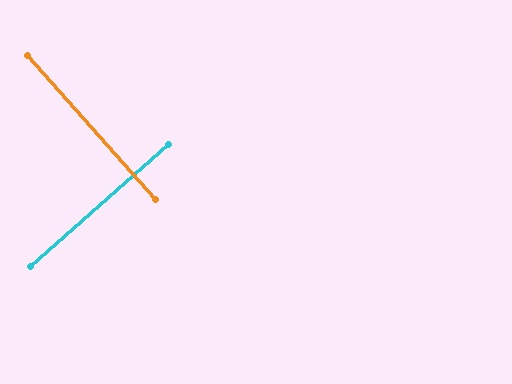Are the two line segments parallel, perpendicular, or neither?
Perpendicular — they meet at approximately 90°.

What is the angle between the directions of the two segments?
Approximately 90 degrees.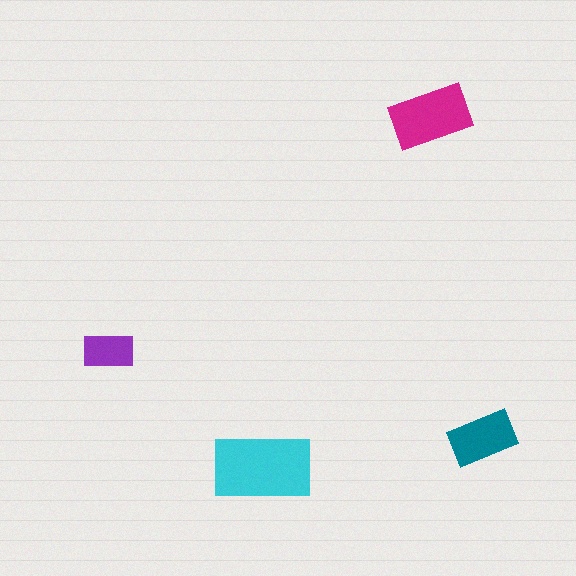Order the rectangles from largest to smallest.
the cyan one, the magenta one, the teal one, the purple one.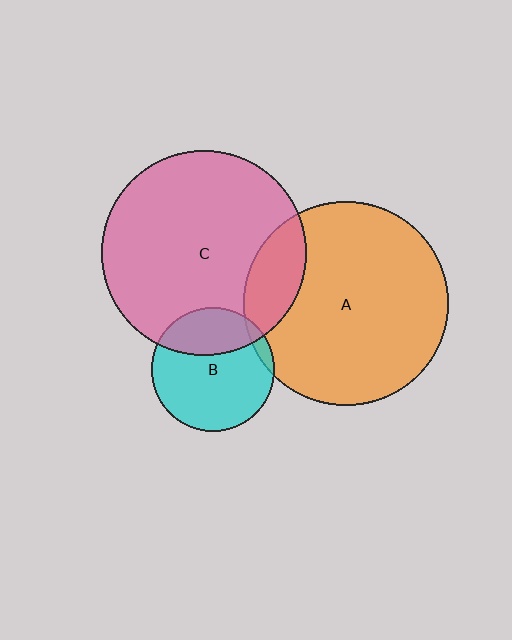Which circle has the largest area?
Circle C (pink).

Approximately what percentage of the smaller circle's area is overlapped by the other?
Approximately 30%.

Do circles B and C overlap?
Yes.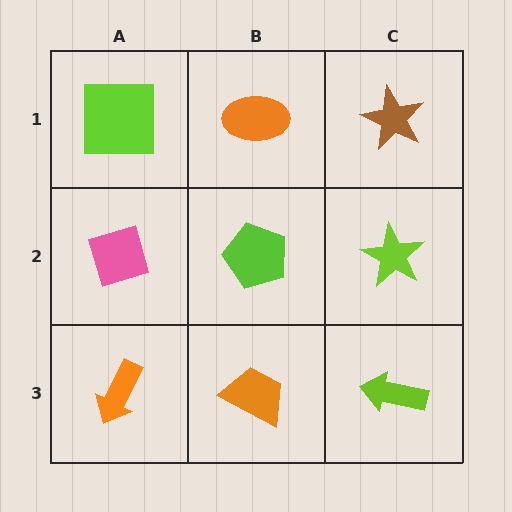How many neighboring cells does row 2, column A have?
3.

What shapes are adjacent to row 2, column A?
A lime square (row 1, column A), an orange arrow (row 3, column A), a lime pentagon (row 2, column B).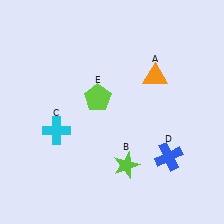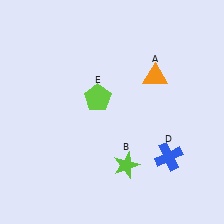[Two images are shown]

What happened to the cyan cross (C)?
The cyan cross (C) was removed in Image 2. It was in the bottom-left area of Image 1.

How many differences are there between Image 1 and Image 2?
There is 1 difference between the two images.